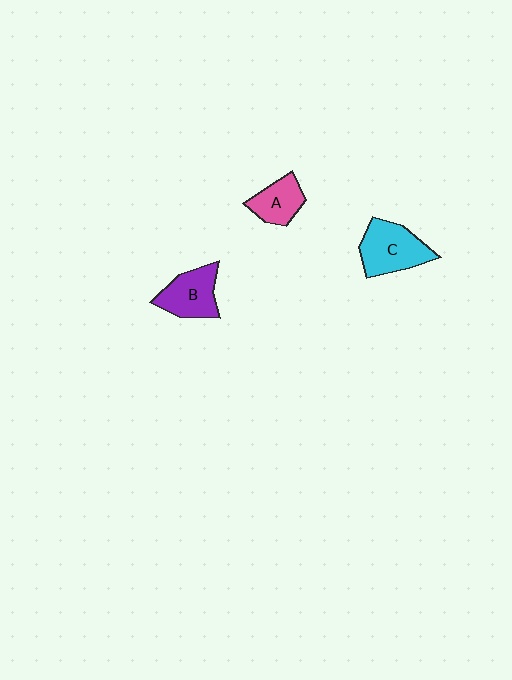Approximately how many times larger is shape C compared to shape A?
Approximately 1.5 times.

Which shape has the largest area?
Shape C (cyan).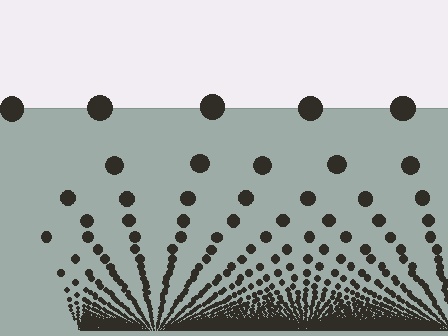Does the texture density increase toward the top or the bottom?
Density increases toward the bottom.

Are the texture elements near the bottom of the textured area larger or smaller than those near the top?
Smaller. The gradient is inverted — elements near the bottom are smaller and denser.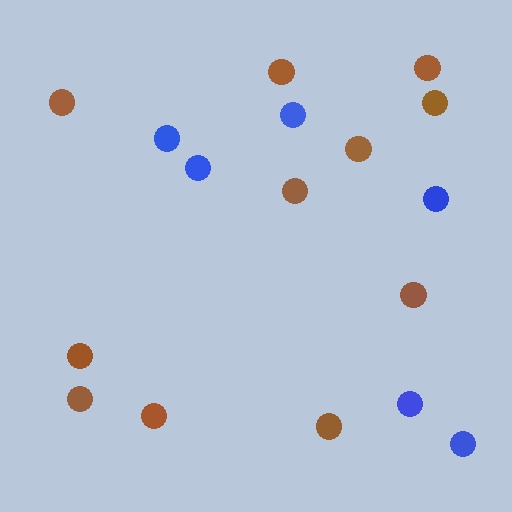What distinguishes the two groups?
There are 2 groups: one group of blue circles (6) and one group of brown circles (11).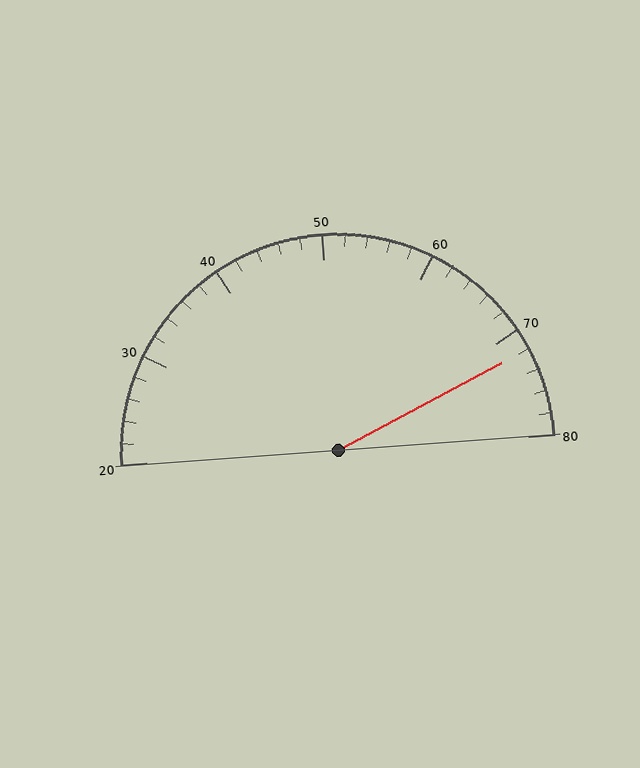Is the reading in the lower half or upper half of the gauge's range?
The reading is in the upper half of the range (20 to 80).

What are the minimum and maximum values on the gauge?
The gauge ranges from 20 to 80.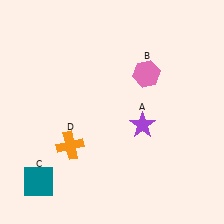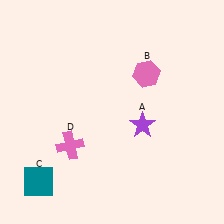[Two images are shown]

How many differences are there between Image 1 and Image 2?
There is 1 difference between the two images.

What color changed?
The cross (D) changed from orange in Image 1 to pink in Image 2.